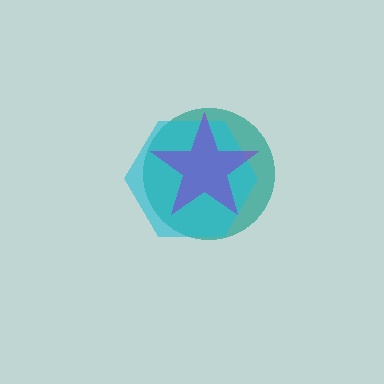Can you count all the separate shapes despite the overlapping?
Yes, there are 3 separate shapes.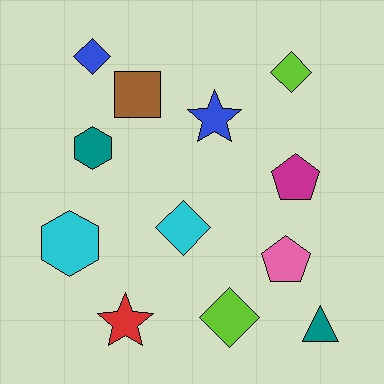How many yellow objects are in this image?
There are no yellow objects.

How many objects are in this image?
There are 12 objects.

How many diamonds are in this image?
There are 4 diamonds.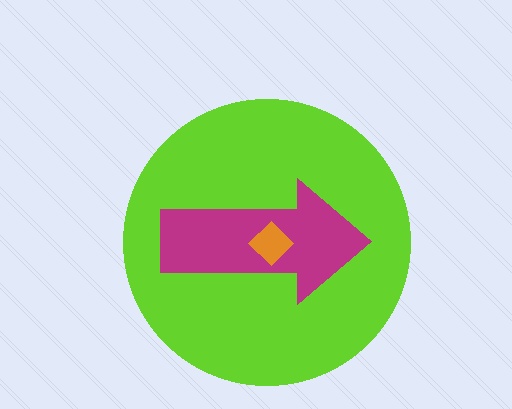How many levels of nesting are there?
3.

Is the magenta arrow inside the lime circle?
Yes.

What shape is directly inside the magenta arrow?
The orange diamond.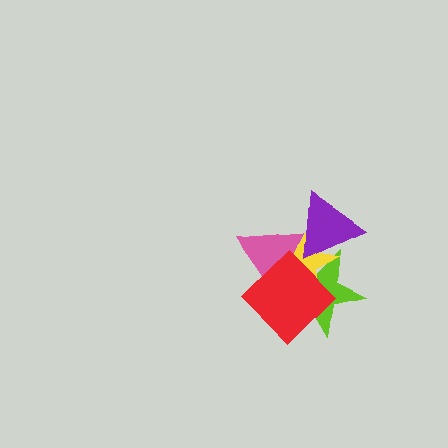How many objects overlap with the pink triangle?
4 objects overlap with the pink triangle.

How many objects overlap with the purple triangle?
3 objects overlap with the purple triangle.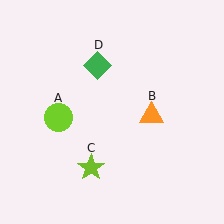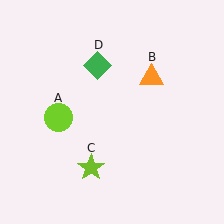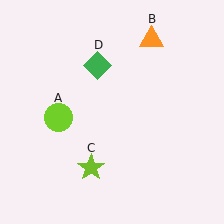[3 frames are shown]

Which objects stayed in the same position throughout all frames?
Lime circle (object A) and lime star (object C) and green diamond (object D) remained stationary.